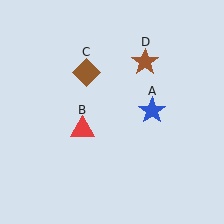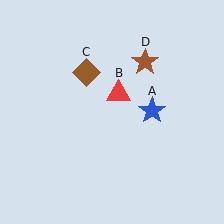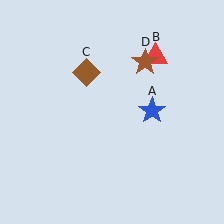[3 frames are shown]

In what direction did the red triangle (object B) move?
The red triangle (object B) moved up and to the right.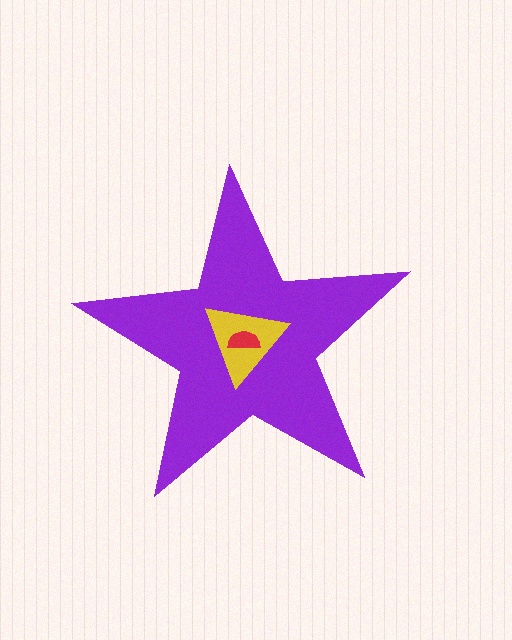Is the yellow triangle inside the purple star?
Yes.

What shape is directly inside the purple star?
The yellow triangle.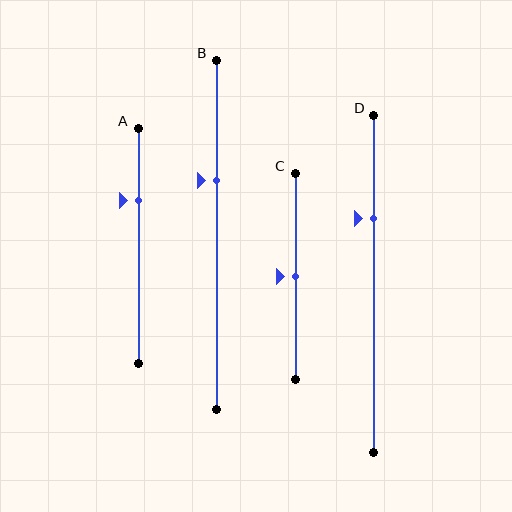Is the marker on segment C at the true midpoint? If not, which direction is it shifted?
Yes, the marker on segment C is at the true midpoint.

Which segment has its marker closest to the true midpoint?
Segment C has its marker closest to the true midpoint.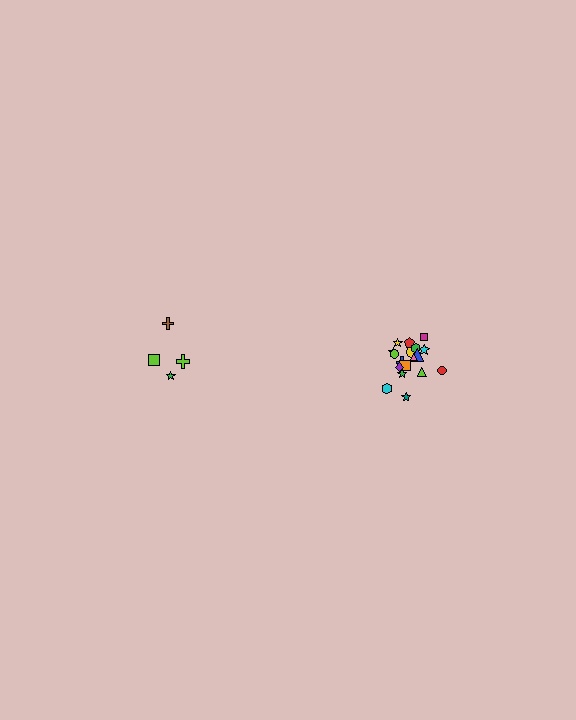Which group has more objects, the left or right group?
The right group.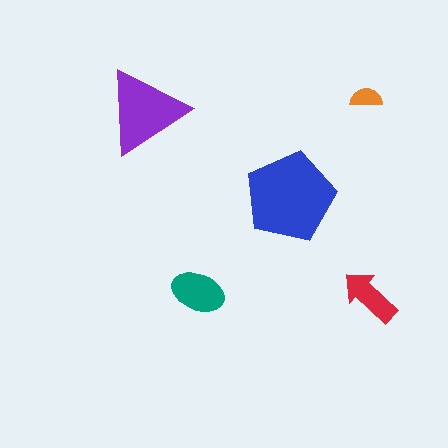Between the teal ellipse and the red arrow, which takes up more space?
The teal ellipse.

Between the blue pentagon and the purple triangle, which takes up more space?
The blue pentagon.